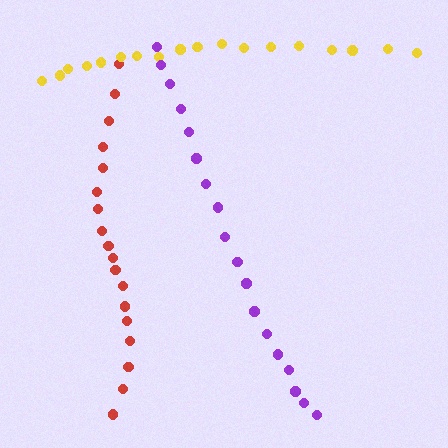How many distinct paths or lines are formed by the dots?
There are 3 distinct paths.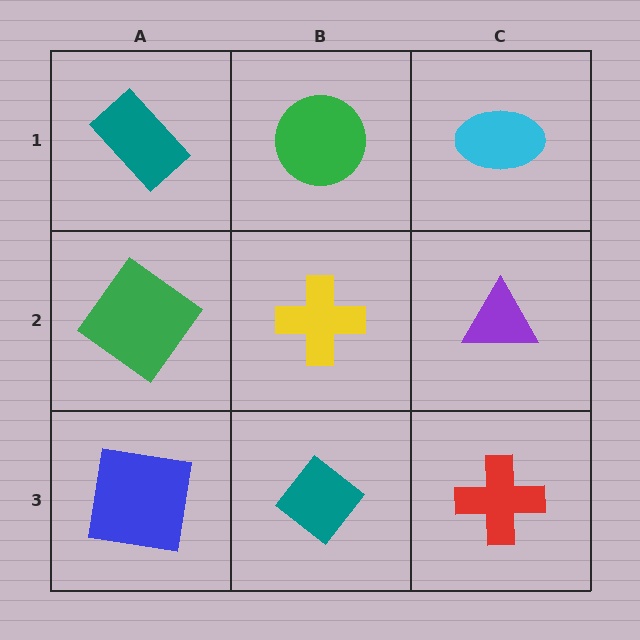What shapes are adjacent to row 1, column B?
A yellow cross (row 2, column B), a teal rectangle (row 1, column A), a cyan ellipse (row 1, column C).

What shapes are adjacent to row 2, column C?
A cyan ellipse (row 1, column C), a red cross (row 3, column C), a yellow cross (row 2, column B).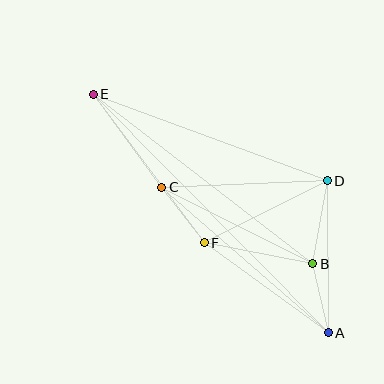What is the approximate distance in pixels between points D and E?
The distance between D and E is approximately 250 pixels.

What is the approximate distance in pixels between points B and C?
The distance between B and C is approximately 169 pixels.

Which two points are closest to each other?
Points C and F are closest to each other.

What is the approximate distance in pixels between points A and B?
The distance between A and B is approximately 71 pixels.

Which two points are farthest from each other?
Points A and E are farthest from each other.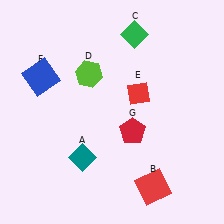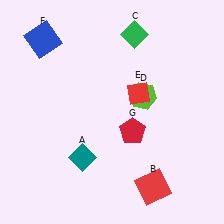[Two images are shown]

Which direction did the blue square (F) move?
The blue square (F) moved up.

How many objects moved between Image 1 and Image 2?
2 objects moved between the two images.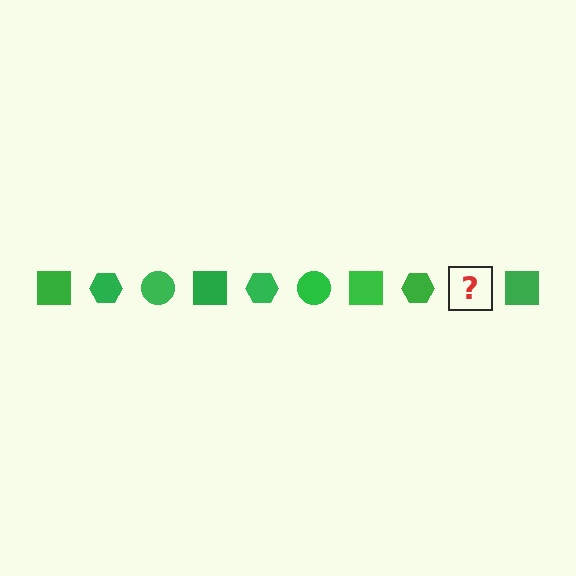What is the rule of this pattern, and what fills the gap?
The rule is that the pattern cycles through square, hexagon, circle shapes in green. The gap should be filled with a green circle.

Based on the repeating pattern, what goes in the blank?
The blank should be a green circle.